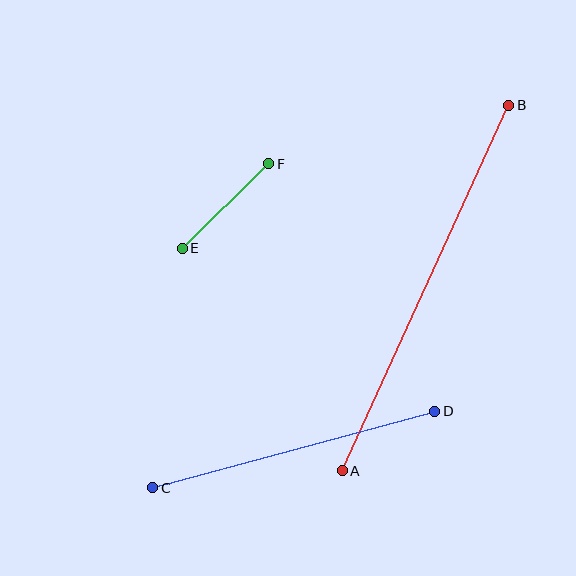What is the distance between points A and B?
The distance is approximately 402 pixels.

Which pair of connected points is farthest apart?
Points A and B are farthest apart.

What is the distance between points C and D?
The distance is approximately 292 pixels.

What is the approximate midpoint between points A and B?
The midpoint is at approximately (426, 288) pixels.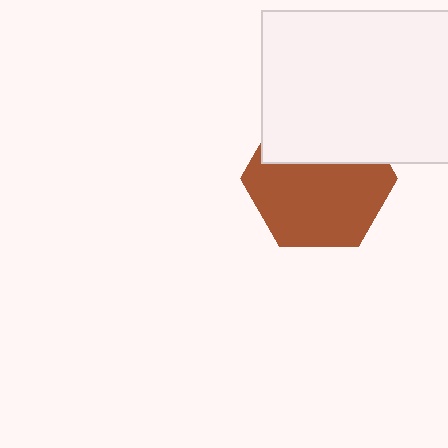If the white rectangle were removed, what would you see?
You would see the complete brown hexagon.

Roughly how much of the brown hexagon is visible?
About half of it is visible (roughly 65%).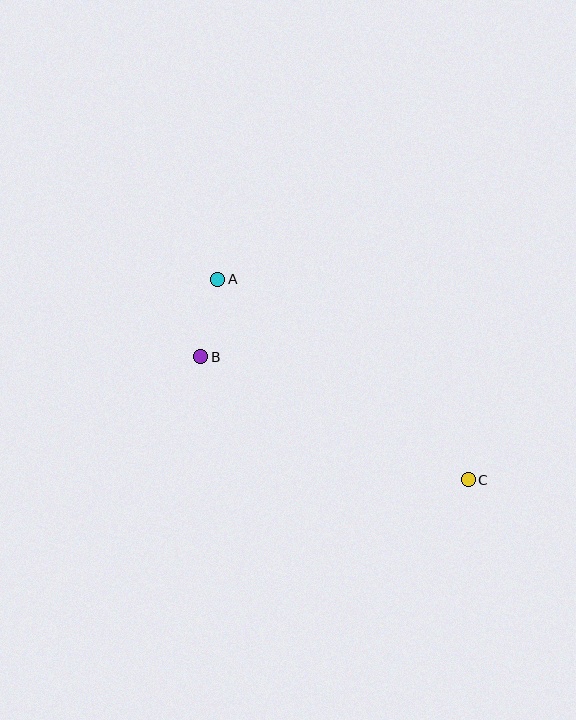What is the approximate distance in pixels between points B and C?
The distance between B and C is approximately 294 pixels.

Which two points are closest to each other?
Points A and B are closest to each other.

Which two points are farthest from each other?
Points A and C are farthest from each other.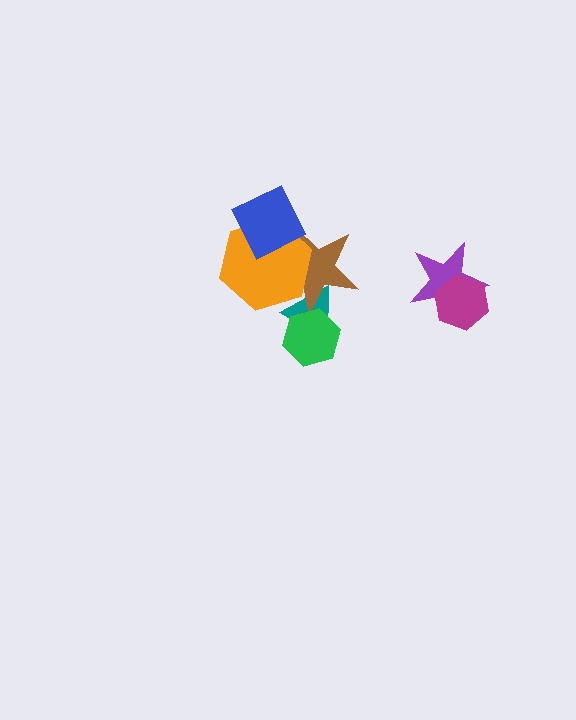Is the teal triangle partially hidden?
Yes, it is partially covered by another shape.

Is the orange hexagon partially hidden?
Yes, it is partially covered by another shape.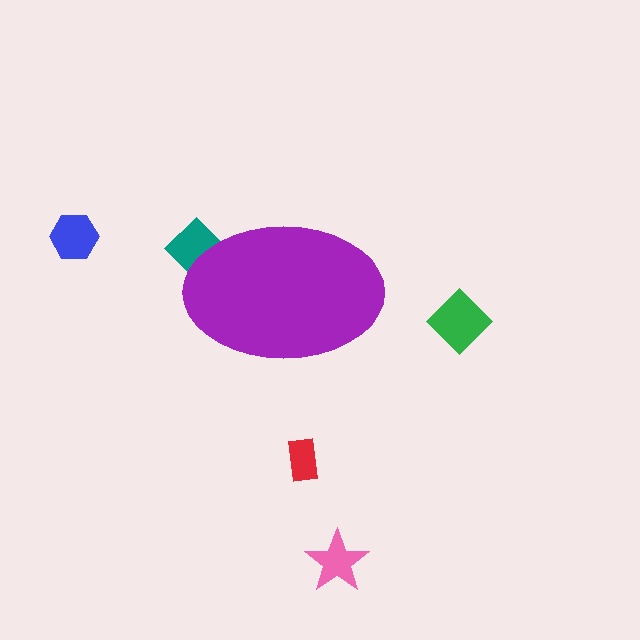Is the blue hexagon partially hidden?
No, the blue hexagon is fully visible.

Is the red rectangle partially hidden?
No, the red rectangle is fully visible.